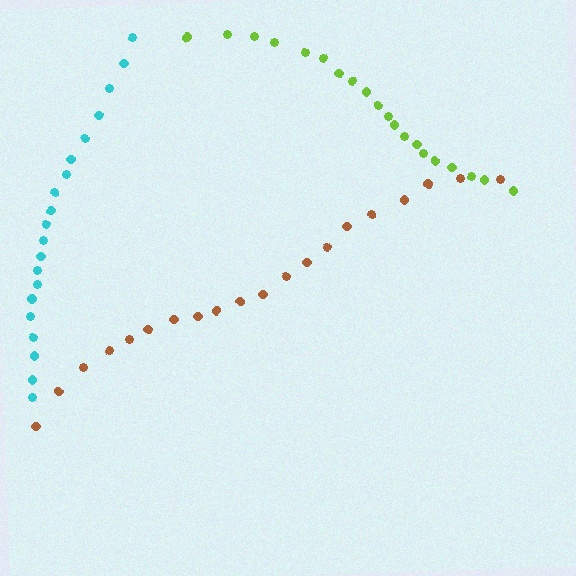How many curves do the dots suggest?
There are 3 distinct paths.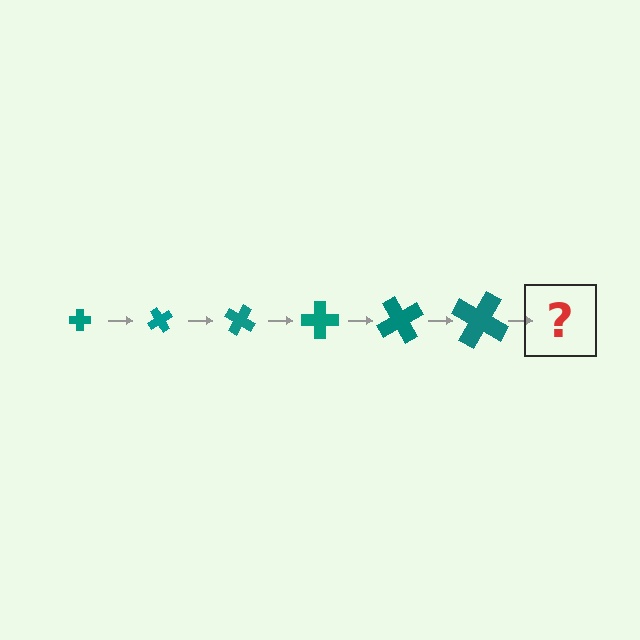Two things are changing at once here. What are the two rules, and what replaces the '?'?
The two rules are that the cross grows larger each step and it rotates 60 degrees each step. The '?' should be a cross, larger than the previous one and rotated 360 degrees from the start.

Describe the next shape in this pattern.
It should be a cross, larger than the previous one and rotated 360 degrees from the start.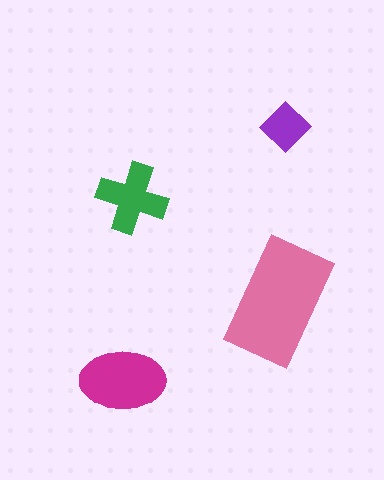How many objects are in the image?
There are 4 objects in the image.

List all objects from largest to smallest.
The pink rectangle, the magenta ellipse, the green cross, the purple diamond.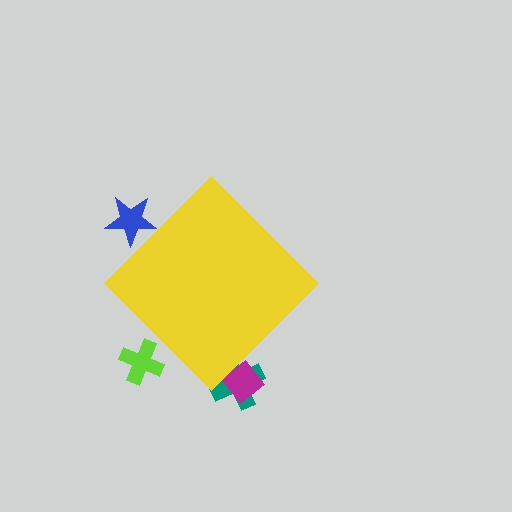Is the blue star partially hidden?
Yes, the blue star is partially hidden behind the yellow diamond.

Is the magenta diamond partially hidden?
Yes, the magenta diamond is partially hidden behind the yellow diamond.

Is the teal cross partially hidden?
Yes, the teal cross is partially hidden behind the yellow diamond.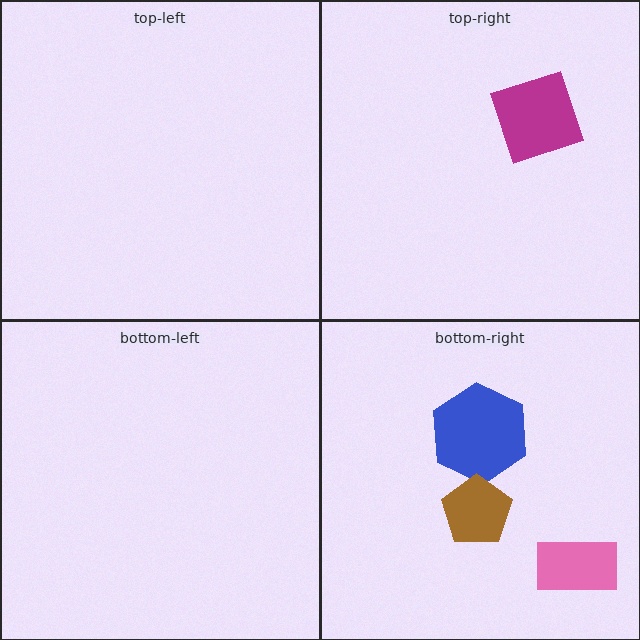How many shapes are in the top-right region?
1.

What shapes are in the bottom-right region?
The blue hexagon, the brown pentagon, the pink rectangle.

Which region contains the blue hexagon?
The bottom-right region.